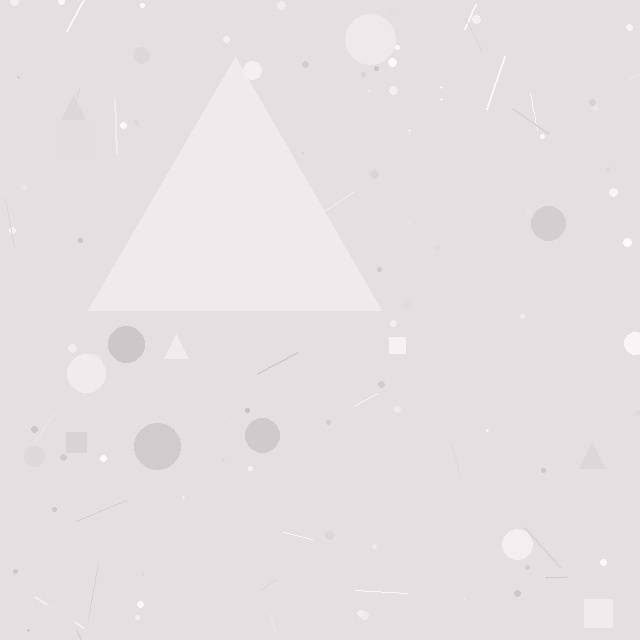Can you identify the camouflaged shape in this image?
The camouflaged shape is a triangle.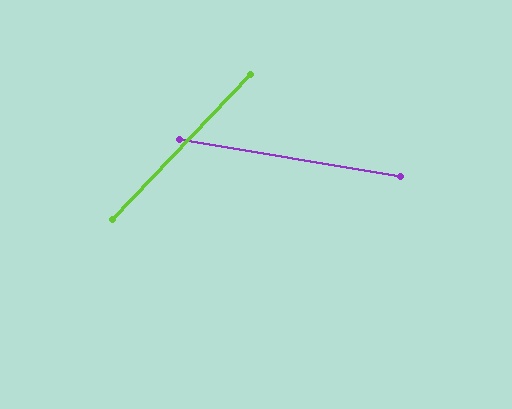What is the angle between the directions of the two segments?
Approximately 56 degrees.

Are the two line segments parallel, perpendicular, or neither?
Neither parallel nor perpendicular — they differ by about 56°.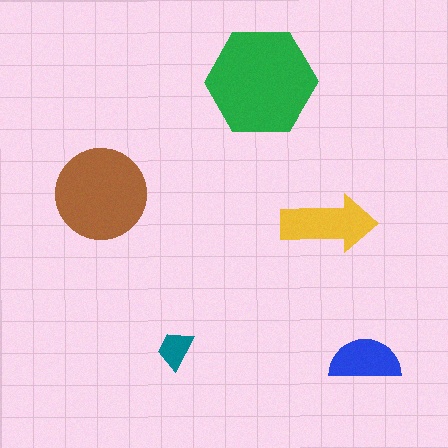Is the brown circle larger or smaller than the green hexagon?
Smaller.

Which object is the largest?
The green hexagon.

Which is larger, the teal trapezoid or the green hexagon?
The green hexagon.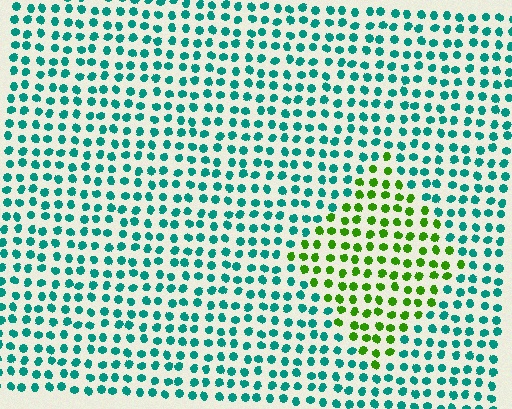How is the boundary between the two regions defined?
The boundary is defined purely by a slight shift in hue (about 69 degrees). Spacing, size, and orientation are identical on both sides.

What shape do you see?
I see a diamond.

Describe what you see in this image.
The image is filled with small teal elements in a uniform arrangement. A diamond-shaped region is visible where the elements are tinted to a slightly different hue, forming a subtle color boundary.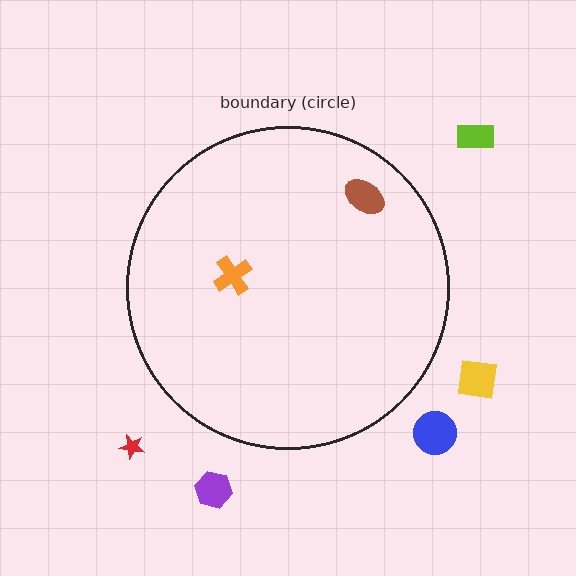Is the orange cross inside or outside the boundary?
Inside.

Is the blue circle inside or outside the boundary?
Outside.